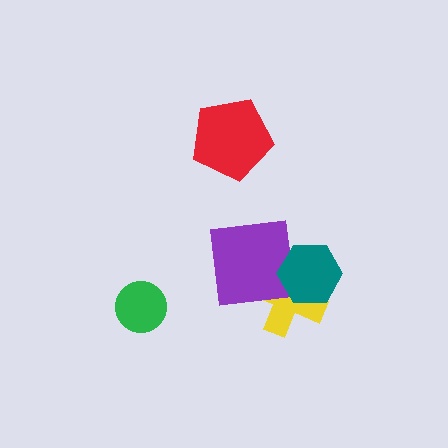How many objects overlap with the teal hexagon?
2 objects overlap with the teal hexagon.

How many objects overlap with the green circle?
0 objects overlap with the green circle.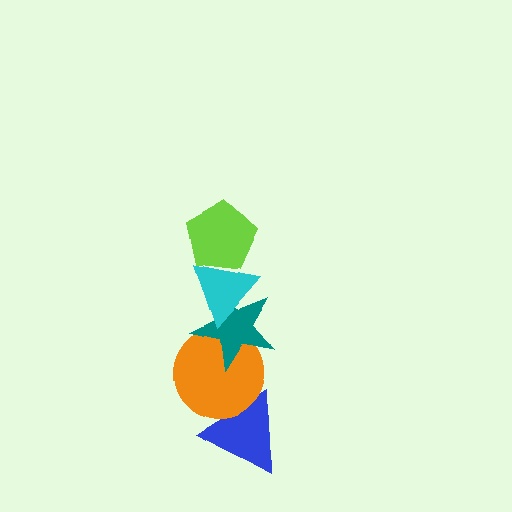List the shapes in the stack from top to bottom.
From top to bottom: the lime pentagon, the cyan triangle, the teal star, the orange circle, the blue triangle.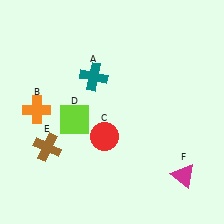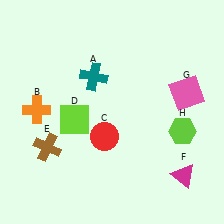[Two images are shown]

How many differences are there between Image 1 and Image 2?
There are 2 differences between the two images.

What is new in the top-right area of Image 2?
A pink square (G) was added in the top-right area of Image 2.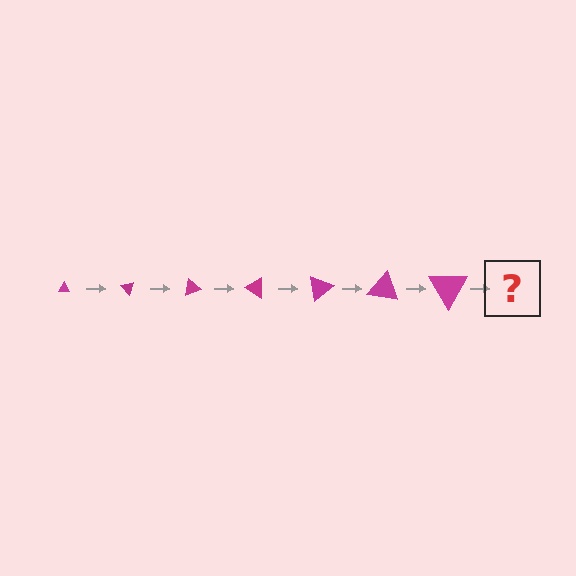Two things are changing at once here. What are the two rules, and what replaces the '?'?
The two rules are that the triangle grows larger each step and it rotates 50 degrees each step. The '?' should be a triangle, larger than the previous one and rotated 350 degrees from the start.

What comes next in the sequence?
The next element should be a triangle, larger than the previous one and rotated 350 degrees from the start.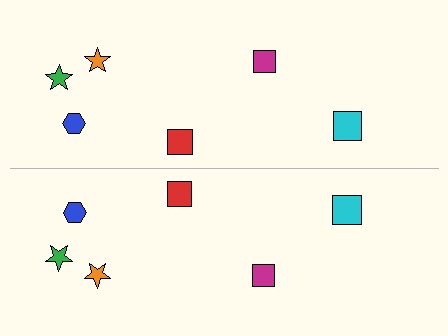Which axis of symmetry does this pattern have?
The pattern has a horizontal axis of symmetry running through the center of the image.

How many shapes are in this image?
There are 12 shapes in this image.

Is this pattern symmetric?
Yes, this pattern has bilateral (reflection) symmetry.